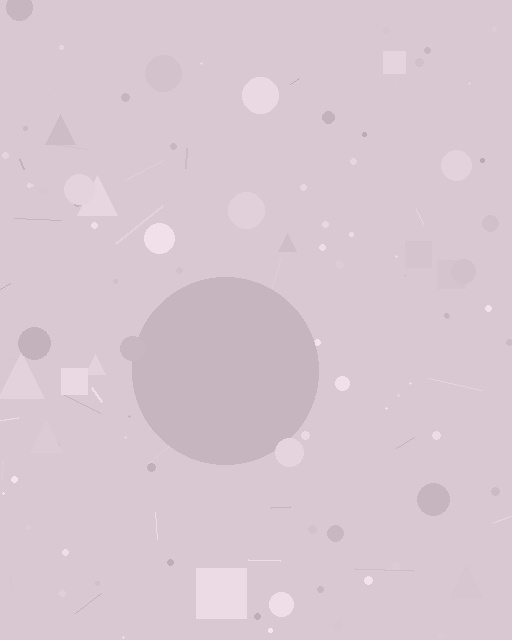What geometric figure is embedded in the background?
A circle is embedded in the background.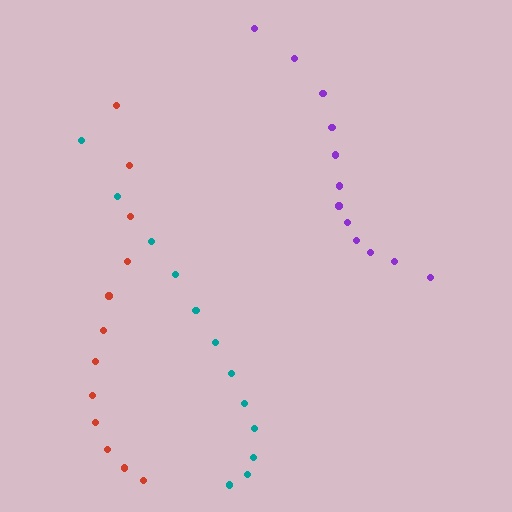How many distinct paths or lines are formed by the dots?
There are 3 distinct paths.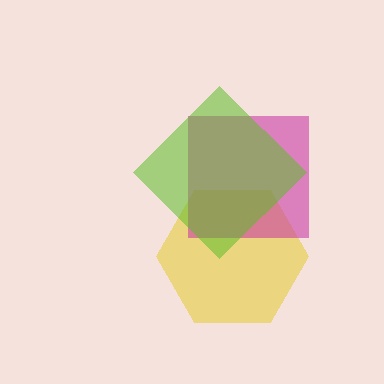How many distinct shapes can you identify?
There are 3 distinct shapes: a yellow hexagon, a magenta square, a lime diamond.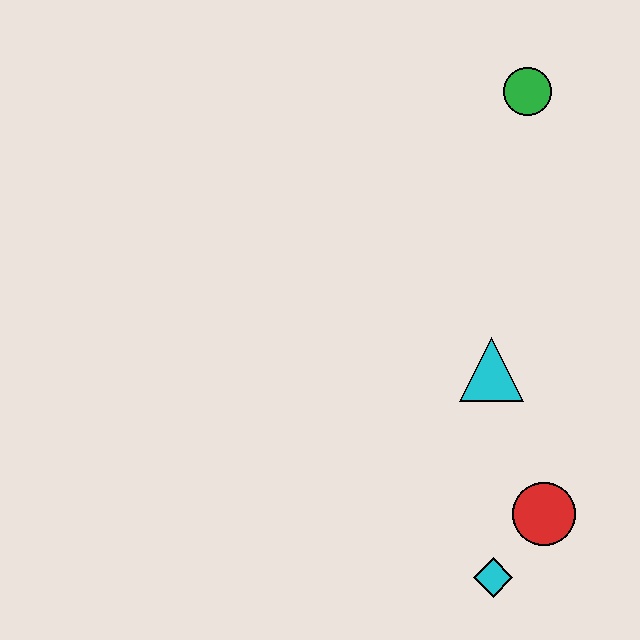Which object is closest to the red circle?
The cyan diamond is closest to the red circle.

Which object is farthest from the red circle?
The green circle is farthest from the red circle.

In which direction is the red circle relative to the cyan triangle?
The red circle is below the cyan triangle.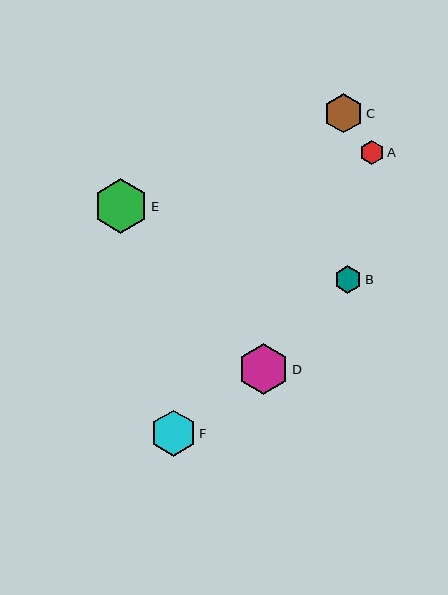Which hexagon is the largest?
Hexagon E is the largest with a size of approximately 54 pixels.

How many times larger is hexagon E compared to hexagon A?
Hexagon E is approximately 2.2 times the size of hexagon A.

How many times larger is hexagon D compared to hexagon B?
Hexagon D is approximately 1.8 times the size of hexagon B.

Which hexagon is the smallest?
Hexagon A is the smallest with a size of approximately 25 pixels.